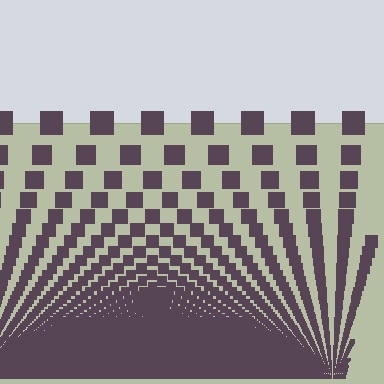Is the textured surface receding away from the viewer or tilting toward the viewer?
The surface appears to tilt toward the viewer. Texture elements get larger and sparser toward the top.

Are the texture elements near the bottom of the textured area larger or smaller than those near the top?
Smaller. The gradient is inverted — elements near the bottom are smaller and denser.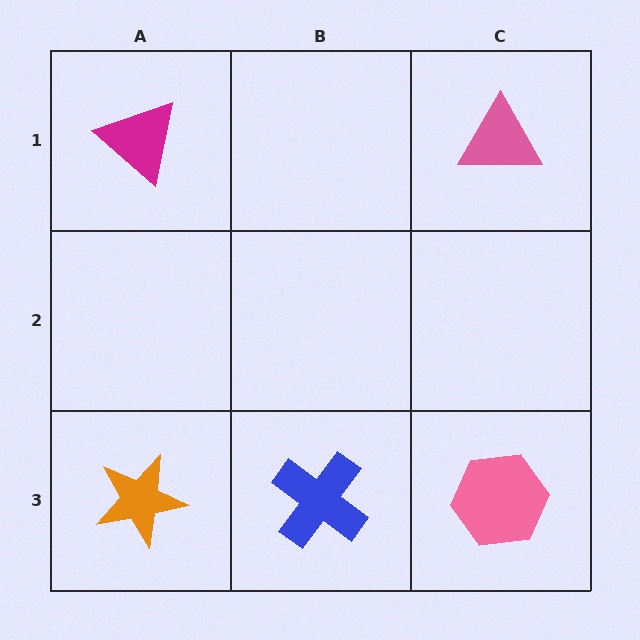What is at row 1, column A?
A magenta triangle.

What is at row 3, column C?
A pink hexagon.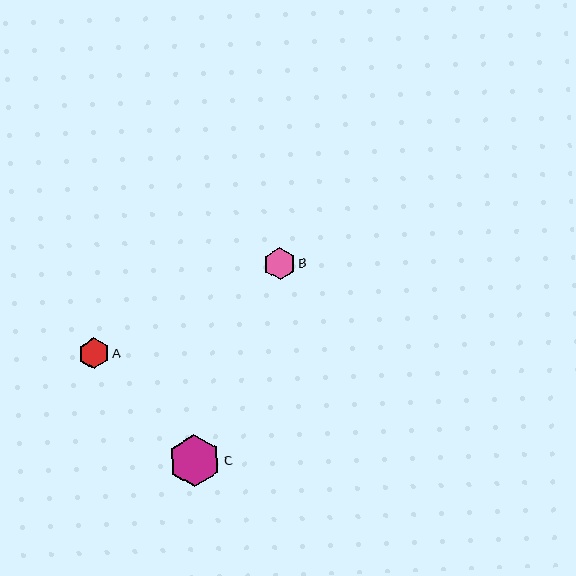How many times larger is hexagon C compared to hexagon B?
Hexagon C is approximately 1.6 times the size of hexagon B.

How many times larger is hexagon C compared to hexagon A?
Hexagon C is approximately 1.7 times the size of hexagon A.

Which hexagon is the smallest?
Hexagon A is the smallest with a size of approximately 31 pixels.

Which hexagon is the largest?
Hexagon C is the largest with a size of approximately 52 pixels.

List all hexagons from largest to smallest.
From largest to smallest: C, B, A.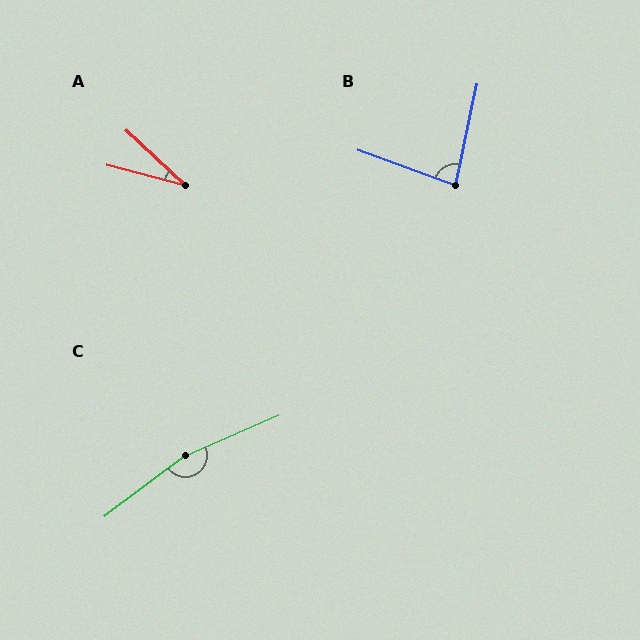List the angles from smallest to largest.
A (28°), B (82°), C (166°).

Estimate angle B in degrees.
Approximately 82 degrees.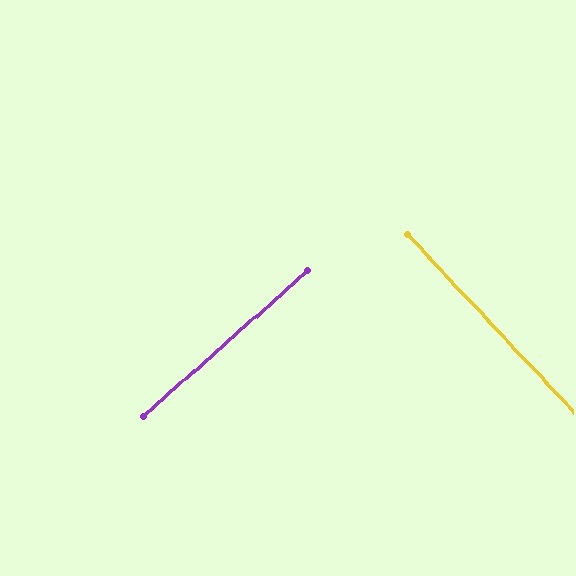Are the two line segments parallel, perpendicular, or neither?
Perpendicular — they meet at approximately 88°.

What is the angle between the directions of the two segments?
Approximately 88 degrees.